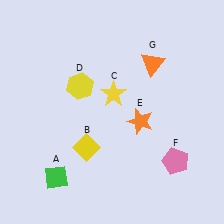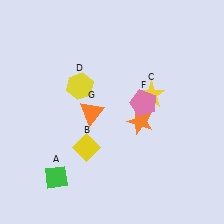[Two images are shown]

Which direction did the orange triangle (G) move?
The orange triangle (G) moved left.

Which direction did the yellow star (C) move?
The yellow star (C) moved right.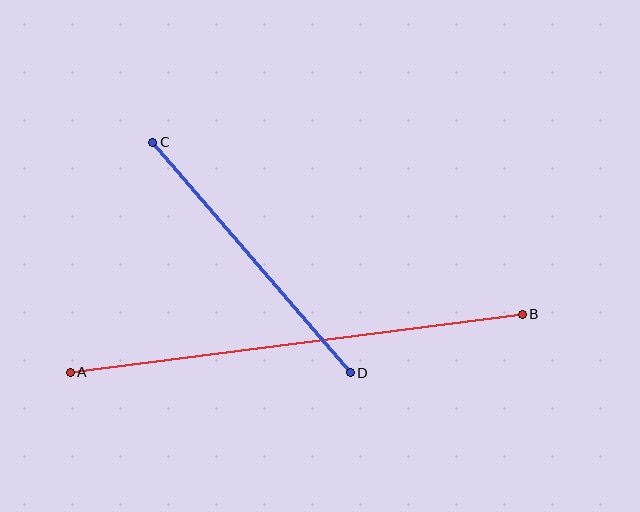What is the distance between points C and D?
The distance is approximately 304 pixels.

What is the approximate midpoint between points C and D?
The midpoint is at approximately (252, 258) pixels.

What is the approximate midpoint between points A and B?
The midpoint is at approximately (296, 343) pixels.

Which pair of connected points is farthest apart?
Points A and B are farthest apart.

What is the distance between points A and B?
The distance is approximately 456 pixels.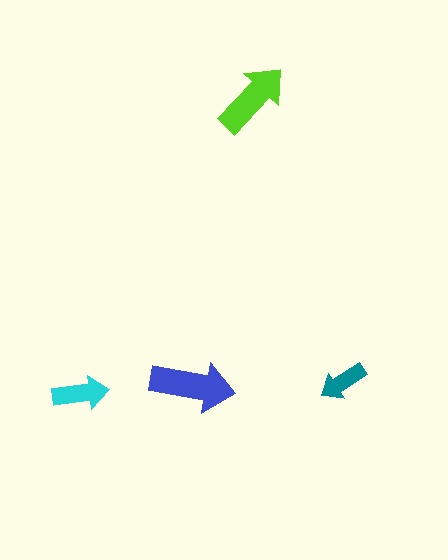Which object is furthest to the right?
The teal arrow is rightmost.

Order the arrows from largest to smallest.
the blue one, the lime one, the cyan one, the teal one.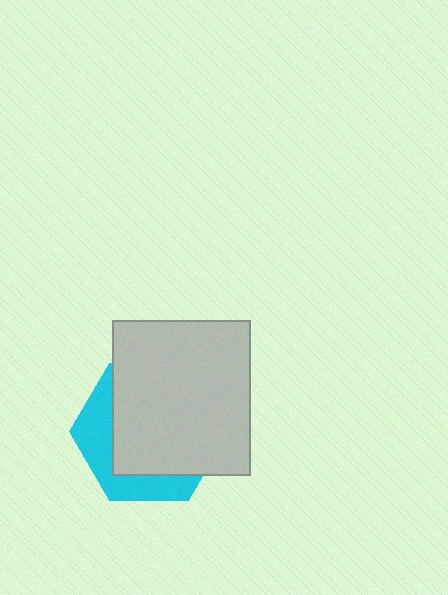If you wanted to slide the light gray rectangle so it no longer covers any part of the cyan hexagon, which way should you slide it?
Slide it toward the upper-right — that is the most direct way to separate the two shapes.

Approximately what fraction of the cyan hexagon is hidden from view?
Roughly 68% of the cyan hexagon is hidden behind the light gray rectangle.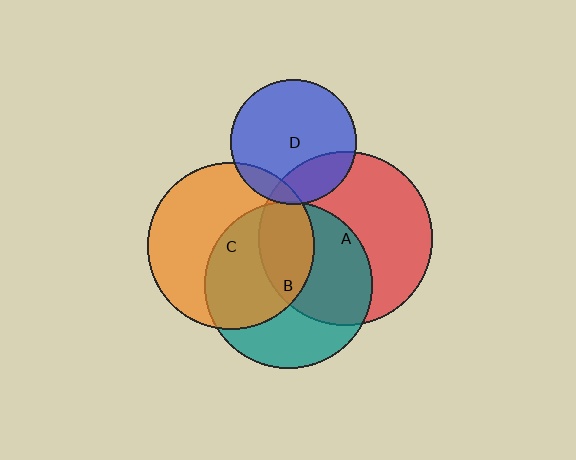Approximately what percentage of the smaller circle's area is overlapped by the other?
Approximately 5%.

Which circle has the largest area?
Circle A (red).